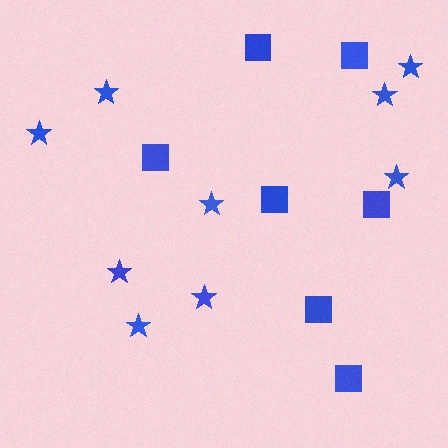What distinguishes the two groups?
There are 2 groups: one group of squares (7) and one group of stars (9).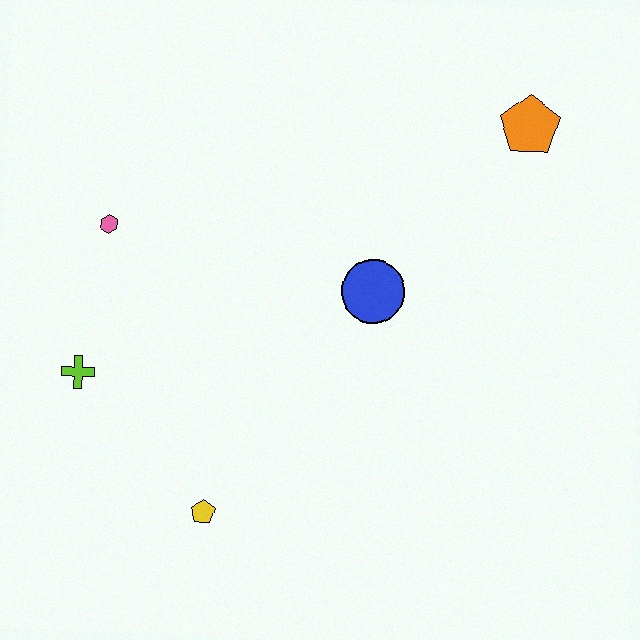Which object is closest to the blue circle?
The orange pentagon is closest to the blue circle.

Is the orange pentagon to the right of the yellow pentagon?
Yes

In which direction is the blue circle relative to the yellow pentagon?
The blue circle is above the yellow pentagon.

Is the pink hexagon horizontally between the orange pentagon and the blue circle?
No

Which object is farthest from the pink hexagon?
The orange pentagon is farthest from the pink hexagon.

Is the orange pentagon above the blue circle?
Yes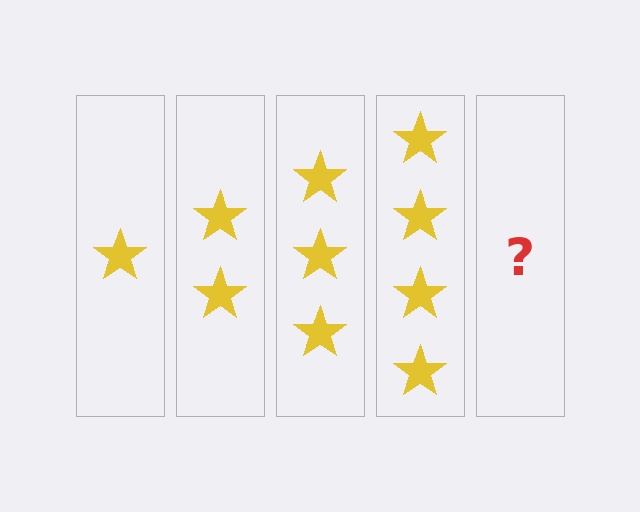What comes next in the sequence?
The next element should be 5 stars.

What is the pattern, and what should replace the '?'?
The pattern is that each step adds one more star. The '?' should be 5 stars.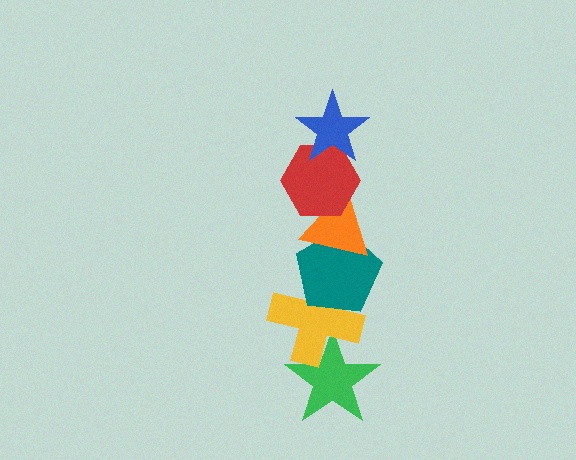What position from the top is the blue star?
The blue star is 1st from the top.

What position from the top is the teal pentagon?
The teal pentagon is 4th from the top.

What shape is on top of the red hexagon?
The blue star is on top of the red hexagon.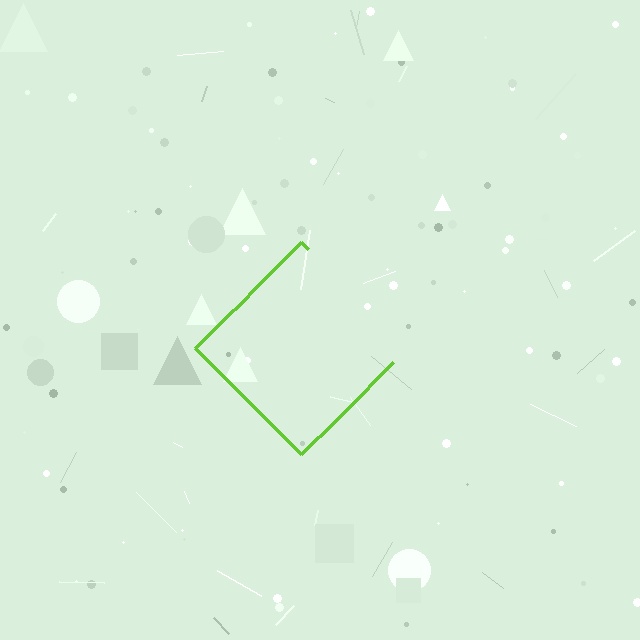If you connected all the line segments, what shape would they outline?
They would outline a diamond.